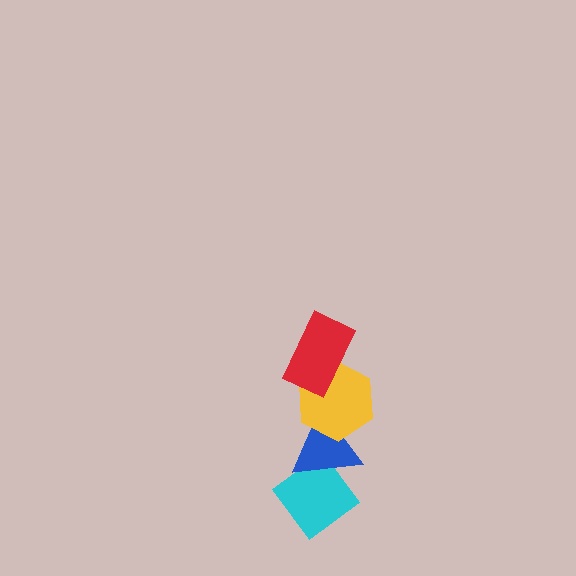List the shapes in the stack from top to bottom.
From top to bottom: the red rectangle, the yellow hexagon, the blue triangle, the cyan diamond.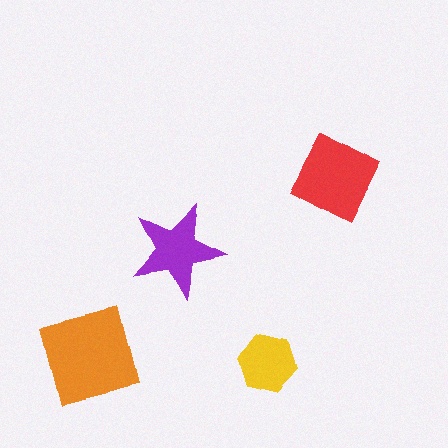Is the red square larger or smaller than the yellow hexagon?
Larger.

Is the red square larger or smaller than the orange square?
Smaller.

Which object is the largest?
The orange square.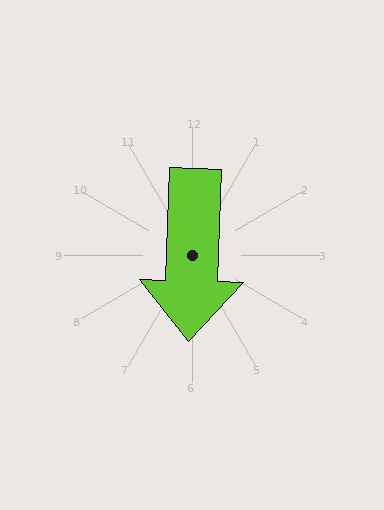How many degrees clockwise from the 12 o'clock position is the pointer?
Approximately 182 degrees.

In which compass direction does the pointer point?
South.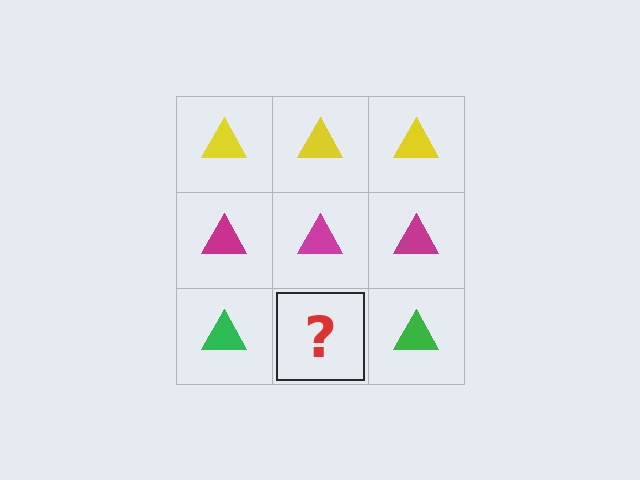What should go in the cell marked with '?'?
The missing cell should contain a green triangle.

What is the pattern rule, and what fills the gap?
The rule is that each row has a consistent color. The gap should be filled with a green triangle.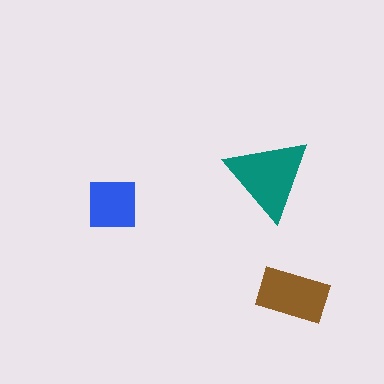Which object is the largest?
The teal triangle.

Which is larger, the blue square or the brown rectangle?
The brown rectangle.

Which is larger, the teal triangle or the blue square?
The teal triangle.